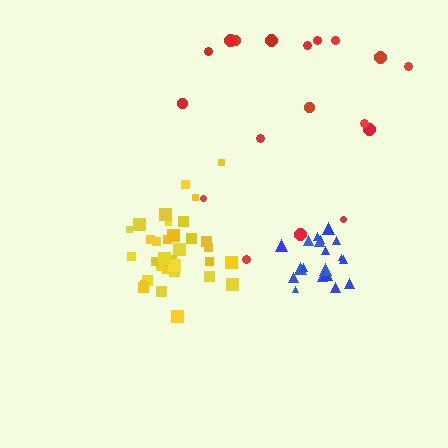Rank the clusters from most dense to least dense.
blue, yellow, red.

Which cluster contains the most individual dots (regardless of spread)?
Yellow (34).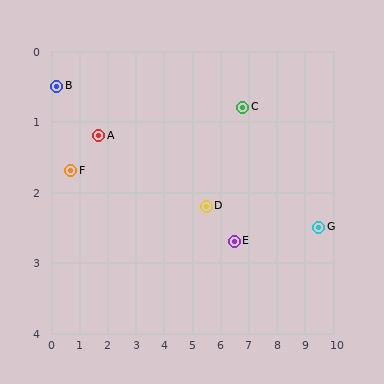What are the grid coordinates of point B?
Point B is at approximately (0.2, 0.5).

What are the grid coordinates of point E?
Point E is at approximately (6.5, 2.7).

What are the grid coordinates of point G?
Point G is at approximately (9.5, 2.5).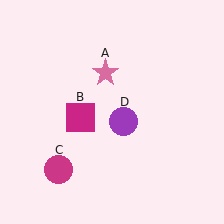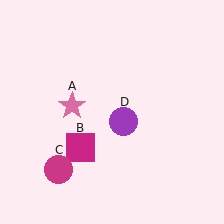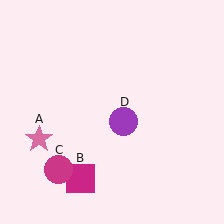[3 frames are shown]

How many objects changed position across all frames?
2 objects changed position: pink star (object A), magenta square (object B).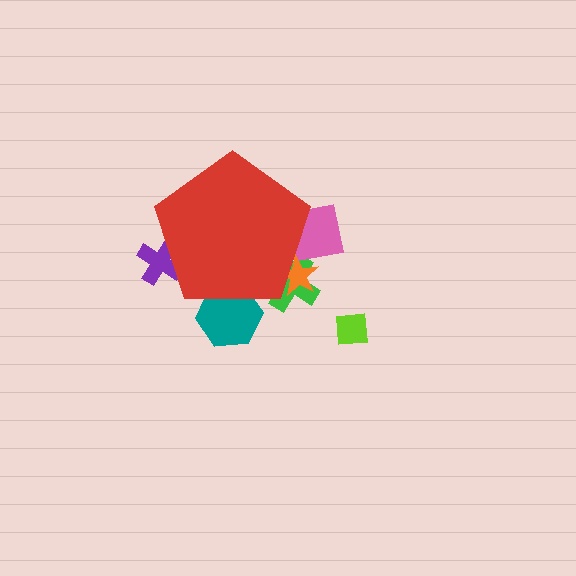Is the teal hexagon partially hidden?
Yes, the teal hexagon is partially hidden behind the red pentagon.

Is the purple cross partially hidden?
Yes, the purple cross is partially hidden behind the red pentagon.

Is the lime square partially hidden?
No, the lime square is fully visible.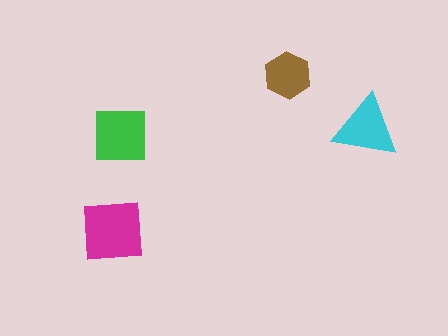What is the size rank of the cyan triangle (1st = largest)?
3rd.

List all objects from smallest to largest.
The brown hexagon, the cyan triangle, the green square, the magenta square.